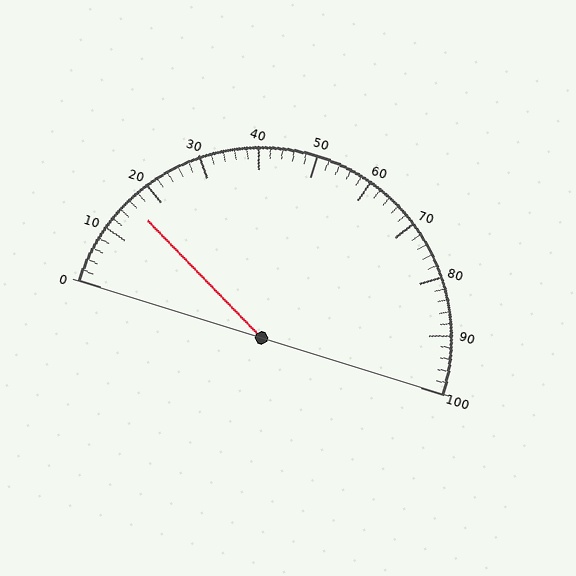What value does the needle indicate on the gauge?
The needle indicates approximately 16.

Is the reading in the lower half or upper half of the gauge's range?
The reading is in the lower half of the range (0 to 100).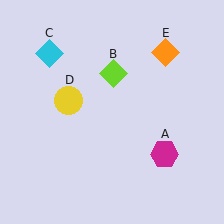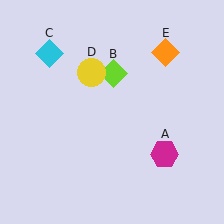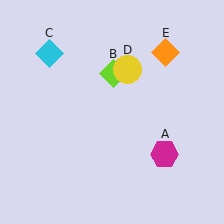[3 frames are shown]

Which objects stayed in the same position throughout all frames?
Magenta hexagon (object A) and lime diamond (object B) and cyan diamond (object C) and orange diamond (object E) remained stationary.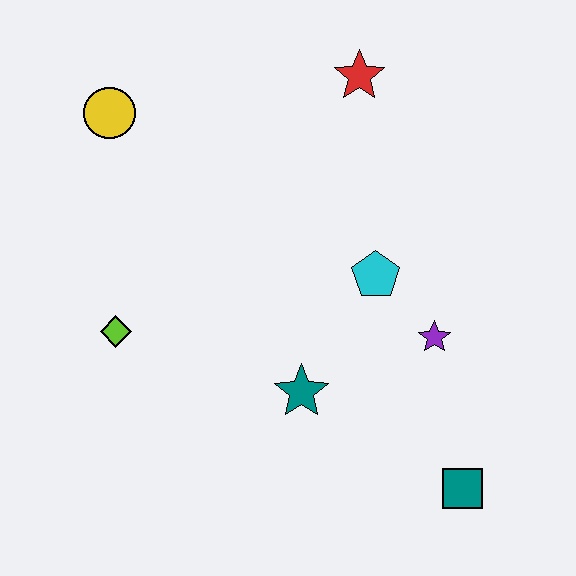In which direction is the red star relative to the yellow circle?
The red star is to the right of the yellow circle.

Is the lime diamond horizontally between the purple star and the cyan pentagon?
No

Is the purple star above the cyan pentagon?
No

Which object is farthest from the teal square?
The yellow circle is farthest from the teal square.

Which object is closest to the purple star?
The cyan pentagon is closest to the purple star.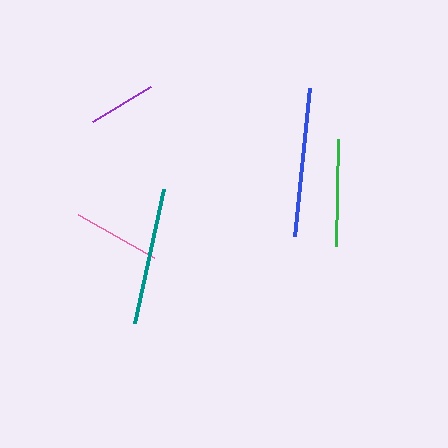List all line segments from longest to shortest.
From longest to shortest: blue, teal, green, pink, purple.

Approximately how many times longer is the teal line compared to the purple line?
The teal line is approximately 2.0 times the length of the purple line.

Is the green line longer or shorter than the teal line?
The teal line is longer than the green line.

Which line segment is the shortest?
The purple line is the shortest at approximately 68 pixels.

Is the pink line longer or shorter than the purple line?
The pink line is longer than the purple line.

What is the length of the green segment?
The green segment is approximately 107 pixels long.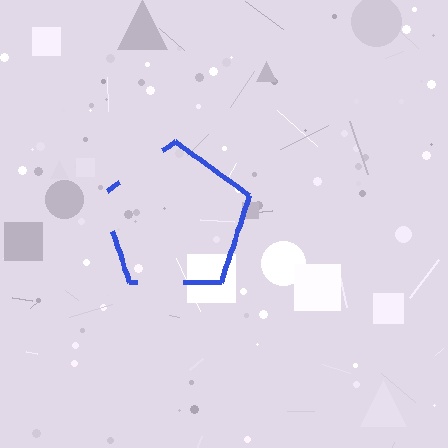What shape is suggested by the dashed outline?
The dashed outline suggests a pentagon.